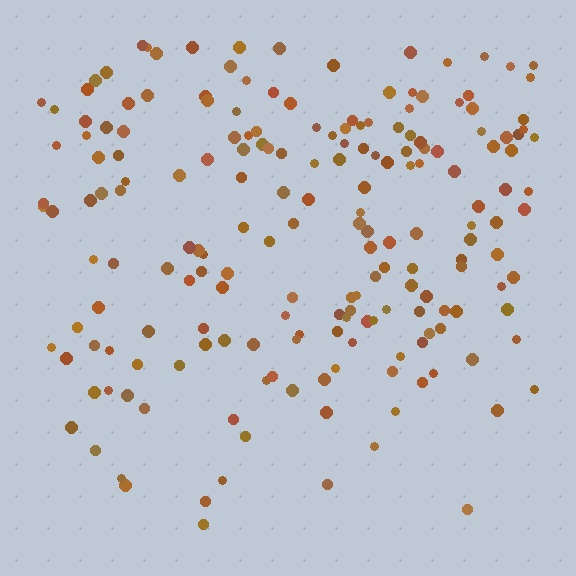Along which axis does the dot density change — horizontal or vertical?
Vertical.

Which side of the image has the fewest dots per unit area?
The bottom.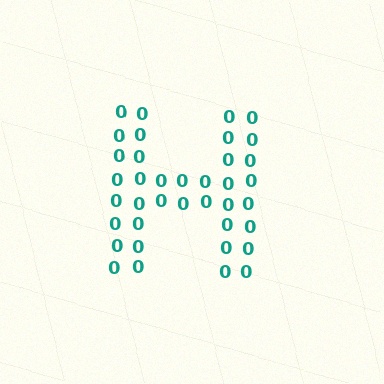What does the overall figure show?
The overall figure shows the letter H.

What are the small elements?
The small elements are digit 0's.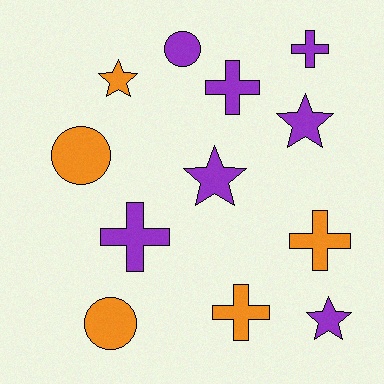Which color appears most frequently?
Purple, with 7 objects.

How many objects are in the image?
There are 12 objects.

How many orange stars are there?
There is 1 orange star.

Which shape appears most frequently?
Cross, with 5 objects.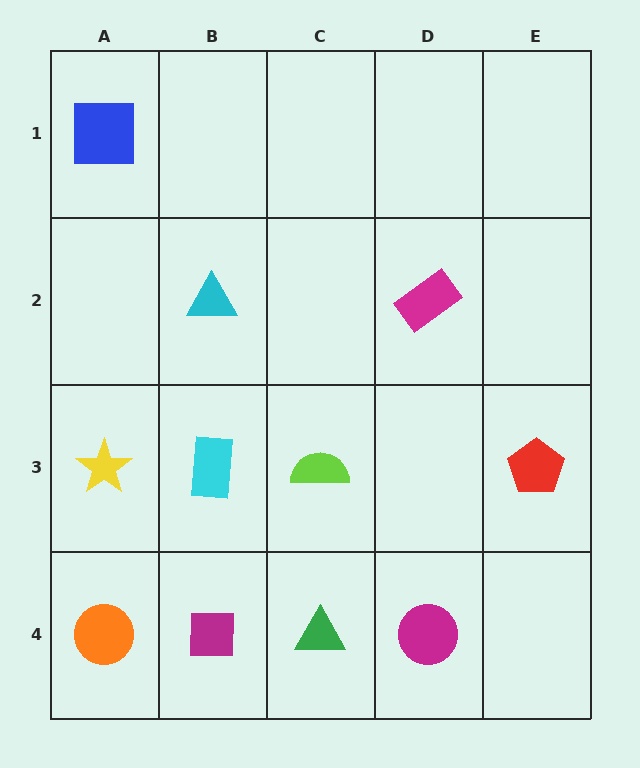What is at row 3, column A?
A yellow star.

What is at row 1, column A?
A blue square.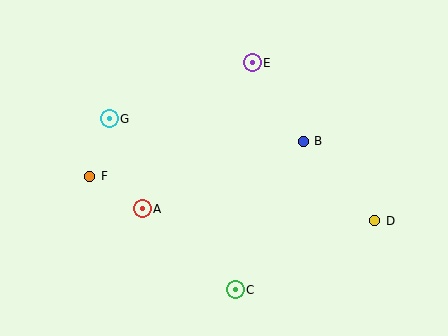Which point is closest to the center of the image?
Point B at (303, 141) is closest to the center.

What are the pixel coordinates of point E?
Point E is at (252, 63).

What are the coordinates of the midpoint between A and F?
The midpoint between A and F is at (116, 193).